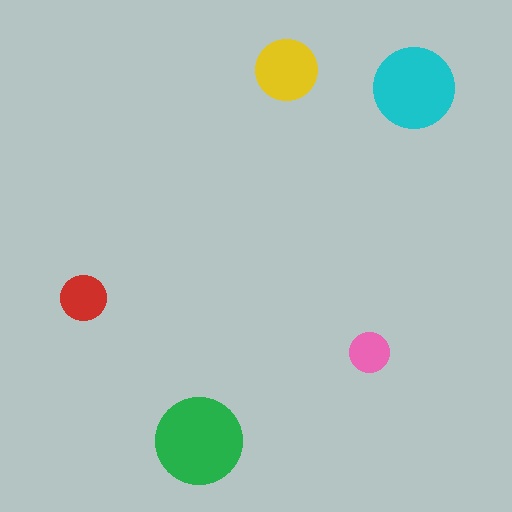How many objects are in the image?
There are 5 objects in the image.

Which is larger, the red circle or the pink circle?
The red one.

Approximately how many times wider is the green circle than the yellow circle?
About 1.5 times wider.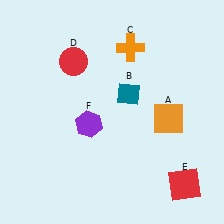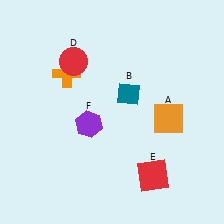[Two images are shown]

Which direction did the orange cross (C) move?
The orange cross (C) moved left.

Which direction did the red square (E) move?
The red square (E) moved left.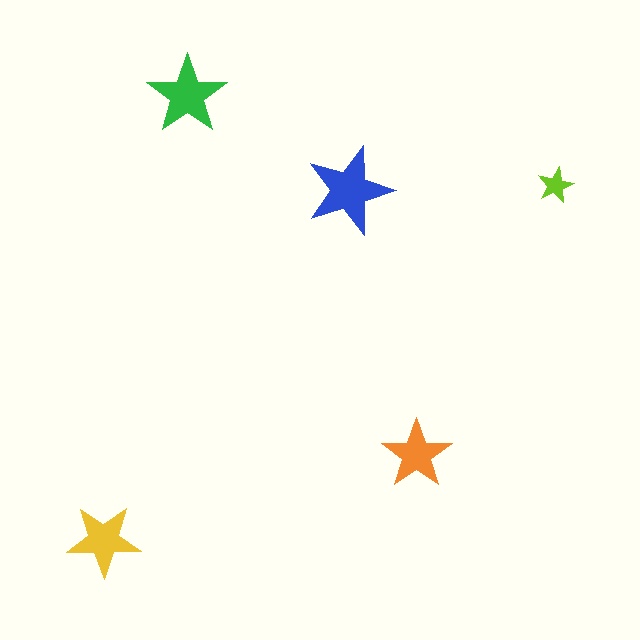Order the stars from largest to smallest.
the blue one, the green one, the yellow one, the orange one, the lime one.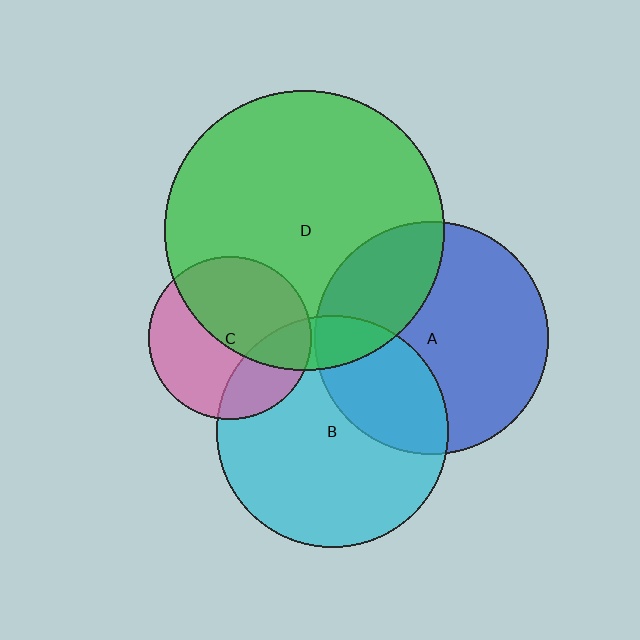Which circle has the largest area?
Circle D (green).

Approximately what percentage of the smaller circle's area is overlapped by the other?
Approximately 30%.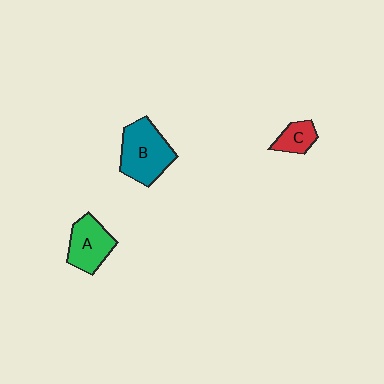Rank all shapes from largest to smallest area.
From largest to smallest: B (teal), A (green), C (red).